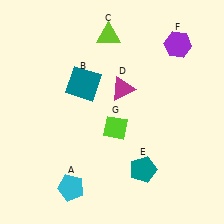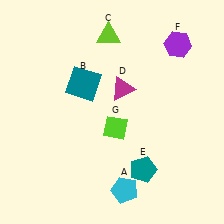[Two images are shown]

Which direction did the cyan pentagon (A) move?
The cyan pentagon (A) moved right.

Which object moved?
The cyan pentagon (A) moved right.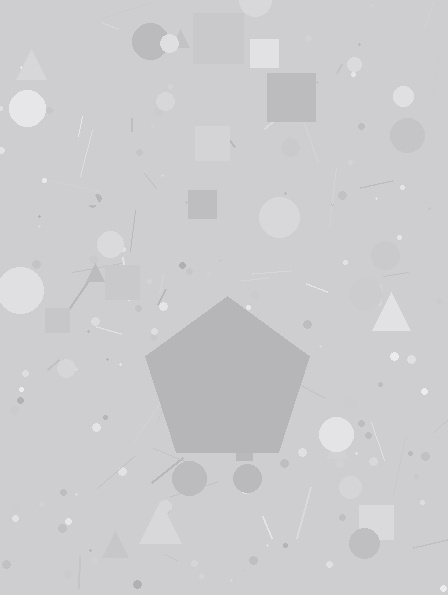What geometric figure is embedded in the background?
A pentagon is embedded in the background.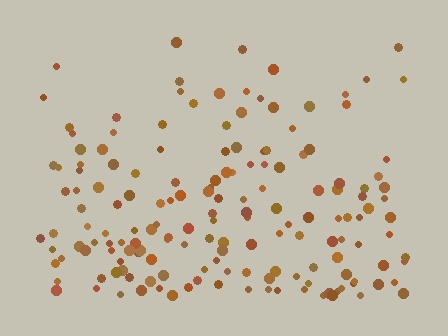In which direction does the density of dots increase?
From top to bottom, with the bottom side densest.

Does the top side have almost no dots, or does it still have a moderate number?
Still a moderate number, just noticeably fewer than the bottom.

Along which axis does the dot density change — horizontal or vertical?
Vertical.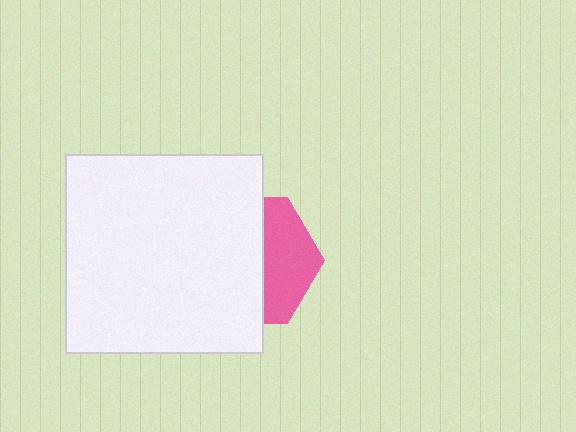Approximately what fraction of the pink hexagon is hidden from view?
Roughly 61% of the pink hexagon is hidden behind the white square.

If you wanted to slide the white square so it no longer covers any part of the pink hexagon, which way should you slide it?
Slide it left — that is the most direct way to separate the two shapes.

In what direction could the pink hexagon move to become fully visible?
The pink hexagon could move right. That would shift it out from behind the white square entirely.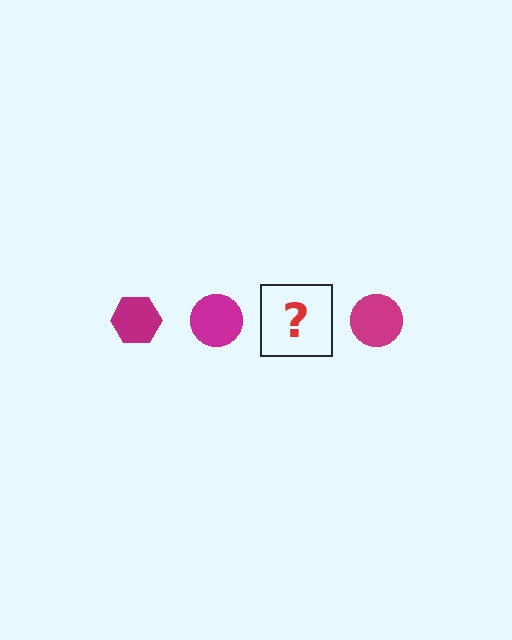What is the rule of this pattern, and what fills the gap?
The rule is that the pattern cycles through hexagon, circle shapes in magenta. The gap should be filled with a magenta hexagon.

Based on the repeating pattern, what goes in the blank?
The blank should be a magenta hexagon.